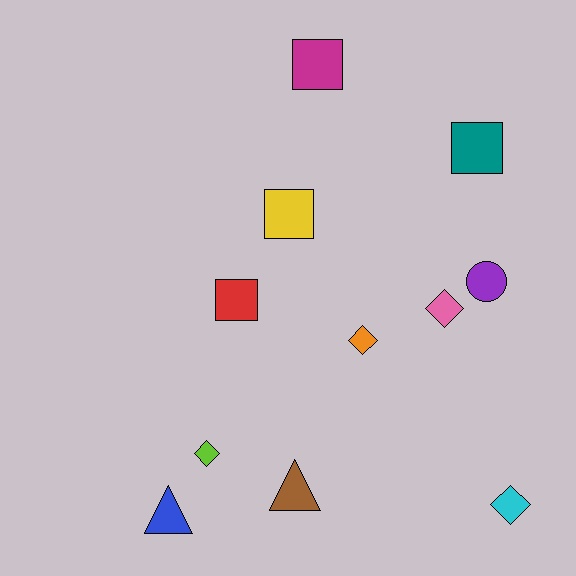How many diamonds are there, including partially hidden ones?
There are 4 diamonds.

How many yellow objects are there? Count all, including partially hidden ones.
There is 1 yellow object.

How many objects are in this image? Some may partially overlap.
There are 11 objects.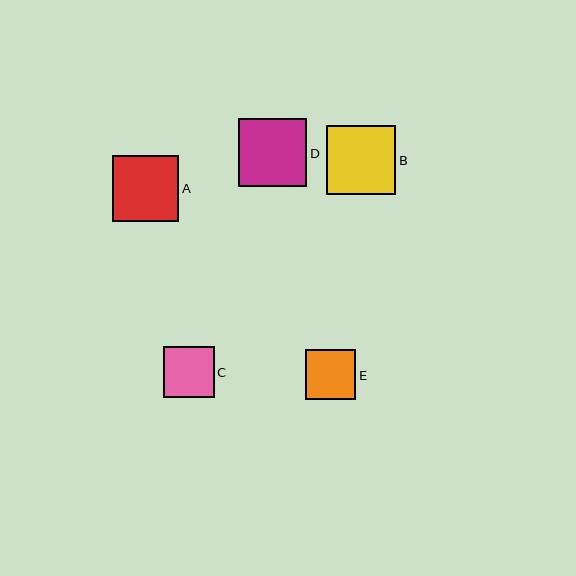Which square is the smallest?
Square E is the smallest with a size of approximately 50 pixels.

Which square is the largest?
Square B is the largest with a size of approximately 69 pixels.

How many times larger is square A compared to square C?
Square A is approximately 1.3 times the size of square C.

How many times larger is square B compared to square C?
Square B is approximately 1.4 times the size of square C.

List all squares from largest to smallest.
From largest to smallest: B, D, A, C, E.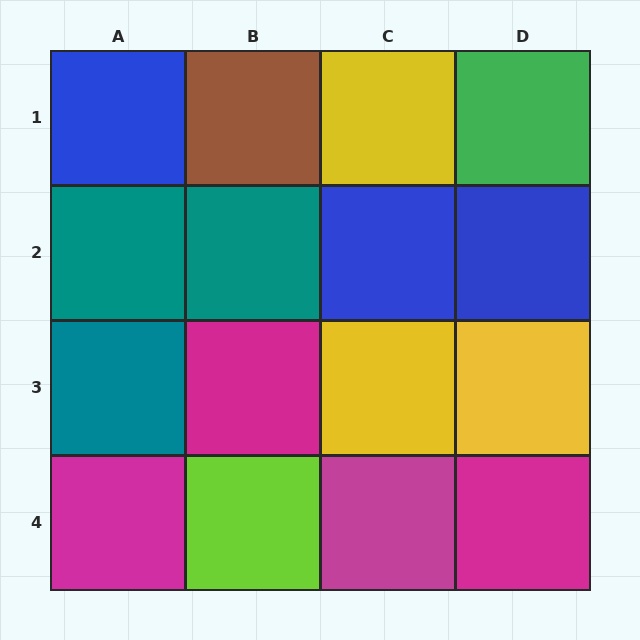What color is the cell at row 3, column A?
Teal.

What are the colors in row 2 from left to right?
Teal, teal, blue, blue.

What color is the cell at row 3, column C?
Yellow.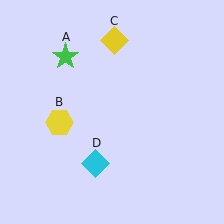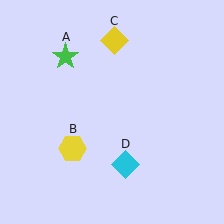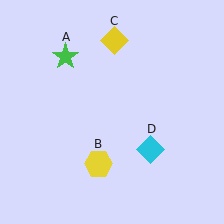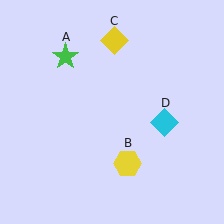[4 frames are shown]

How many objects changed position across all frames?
2 objects changed position: yellow hexagon (object B), cyan diamond (object D).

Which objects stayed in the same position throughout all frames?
Green star (object A) and yellow diamond (object C) remained stationary.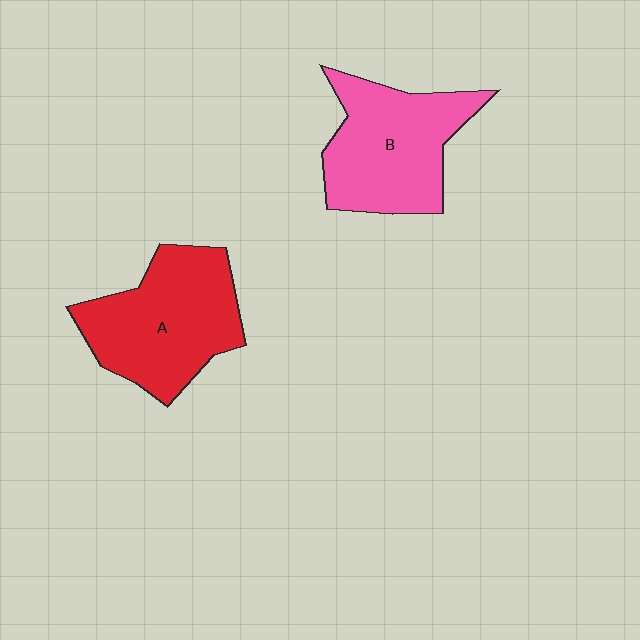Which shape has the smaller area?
Shape B (pink).